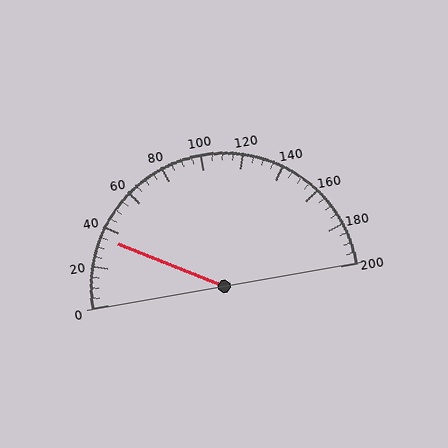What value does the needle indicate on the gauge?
The needle indicates approximately 35.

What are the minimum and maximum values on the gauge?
The gauge ranges from 0 to 200.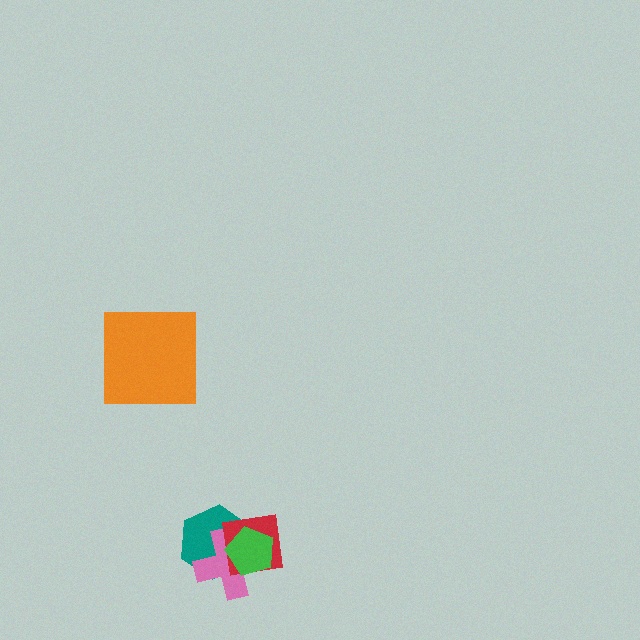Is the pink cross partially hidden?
Yes, it is partially covered by another shape.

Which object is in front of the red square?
The green pentagon is in front of the red square.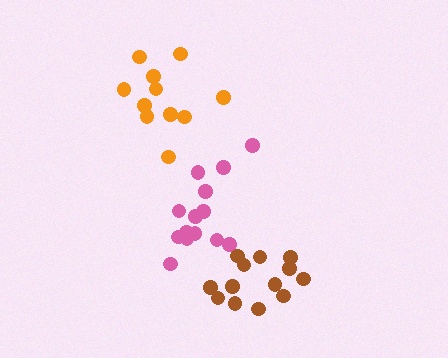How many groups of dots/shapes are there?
There are 3 groups.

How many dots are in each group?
Group 1: 14 dots, Group 2: 11 dots, Group 3: 13 dots (38 total).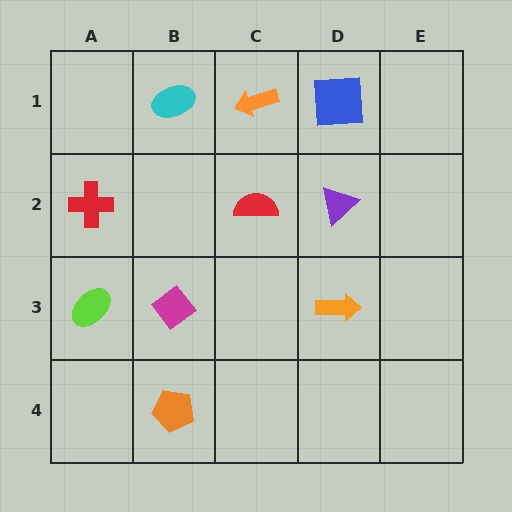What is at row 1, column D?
A blue square.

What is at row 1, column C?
An orange arrow.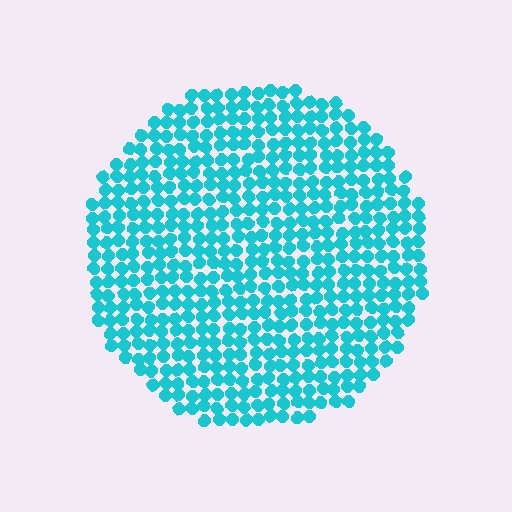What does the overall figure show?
The overall figure shows a circle.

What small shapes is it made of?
It is made of small circles.